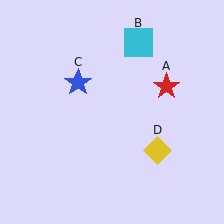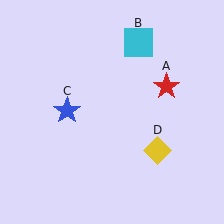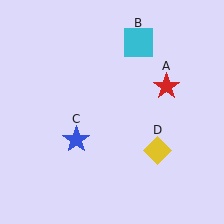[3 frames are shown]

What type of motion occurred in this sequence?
The blue star (object C) rotated counterclockwise around the center of the scene.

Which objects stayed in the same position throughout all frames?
Red star (object A) and cyan square (object B) and yellow diamond (object D) remained stationary.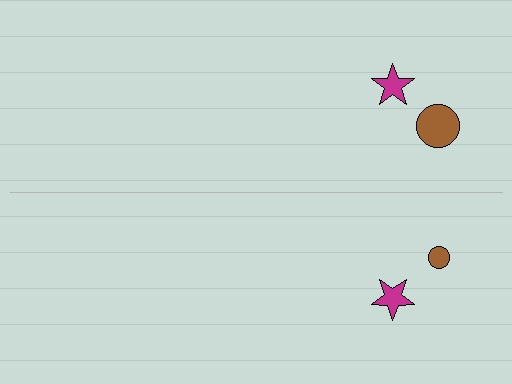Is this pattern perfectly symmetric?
No, the pattern is not perfectly symmetric. The brown circle on the bottom side has a different size than its mirror counterpart.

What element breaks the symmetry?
The brown circle on the bottom side has a different size than its mirror counterpart.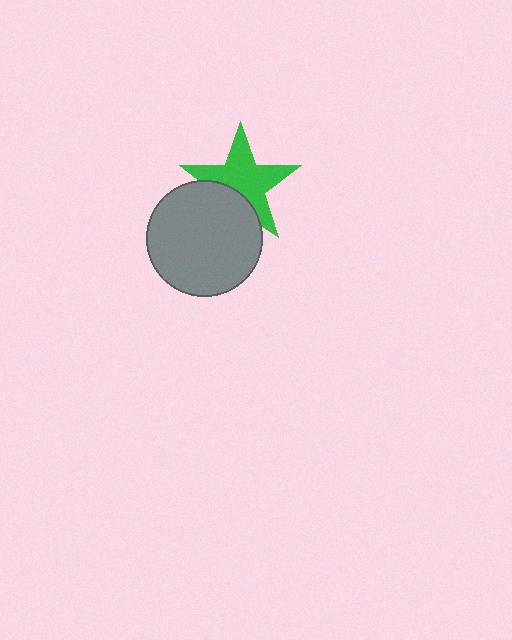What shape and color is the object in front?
The object in front is a gray circle.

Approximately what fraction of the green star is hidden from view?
Roughly 31% of the green star is hidden behind the gray circle.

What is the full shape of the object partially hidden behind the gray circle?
The partially hidden object is a green star.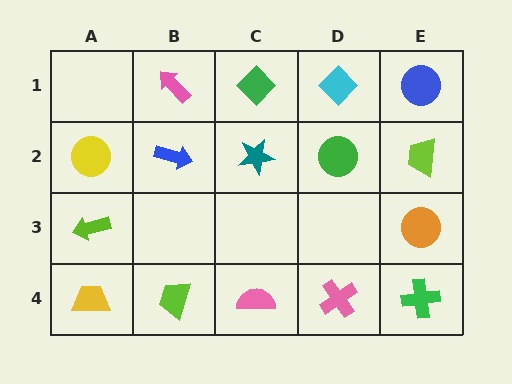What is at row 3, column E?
An orange circle.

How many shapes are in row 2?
5 shapes.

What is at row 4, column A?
A yellow trapezoid.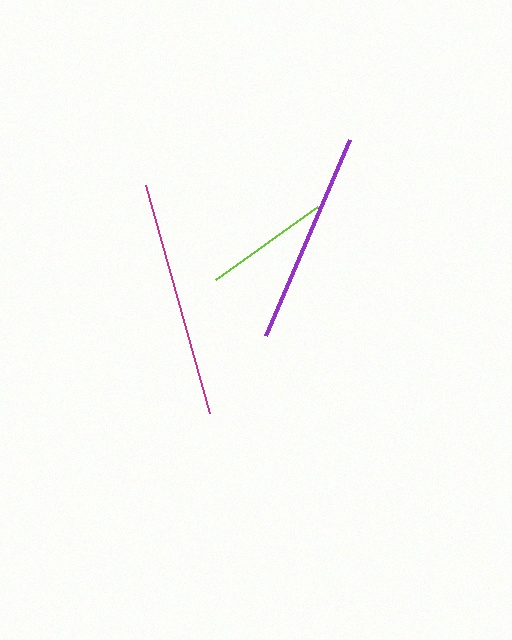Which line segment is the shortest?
The lime line is the shortest at approximately 126 pixels.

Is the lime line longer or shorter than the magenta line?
The magenta line is longer than the lime line.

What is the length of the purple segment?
The purple segment is approximately 213 pixels long.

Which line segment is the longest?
The magenta line is the longest at approximately 236 pixels.